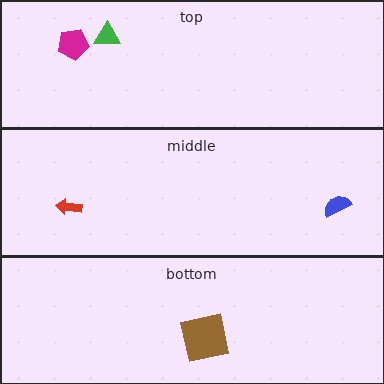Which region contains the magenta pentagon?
The top region.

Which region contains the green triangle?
The top region.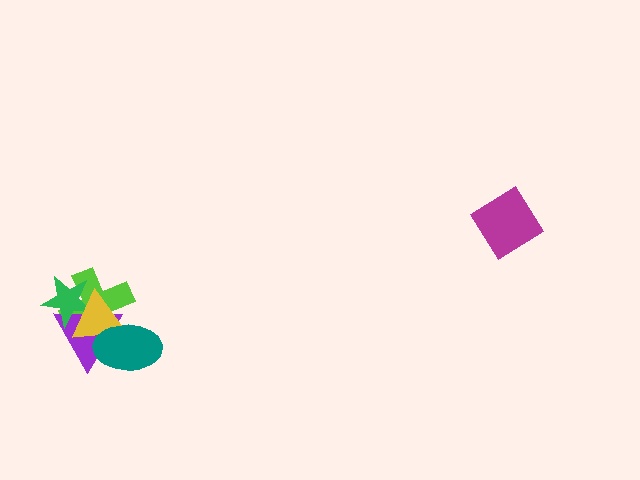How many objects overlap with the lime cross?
4 objects overlap with the lime cross.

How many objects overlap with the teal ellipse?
3 objects overlap with the teal ellipse.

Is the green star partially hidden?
Yes, it is partially covered by another shape.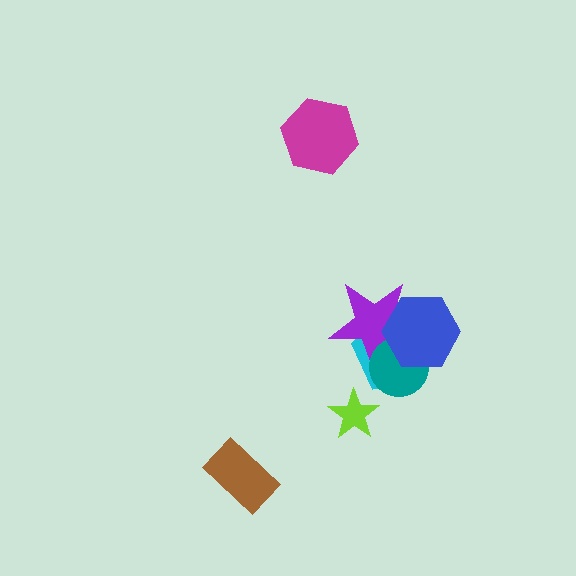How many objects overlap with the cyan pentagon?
3 objects overlap with the cyan pentagon.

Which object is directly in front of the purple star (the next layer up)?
The teal circle is directly in front of the purple star.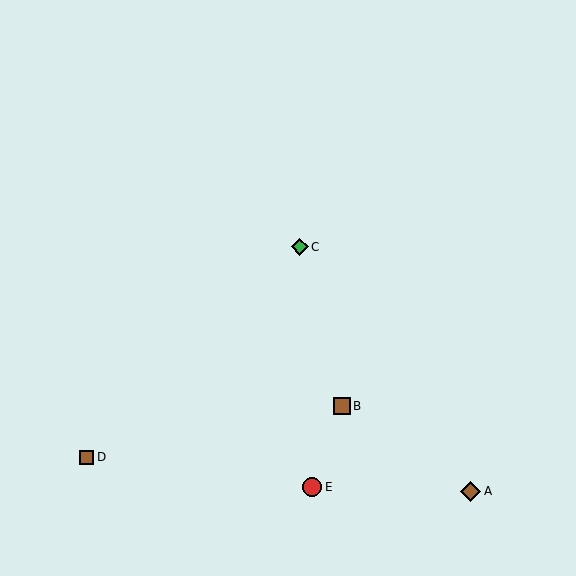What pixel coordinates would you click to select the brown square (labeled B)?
Click at (342, 406) to select the brown square B.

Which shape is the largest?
The brown diamond (labeled A) is the largest.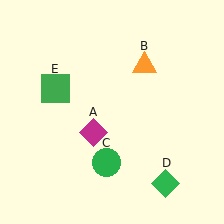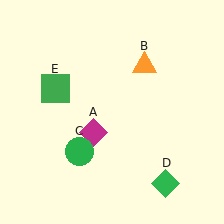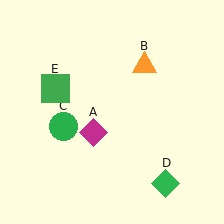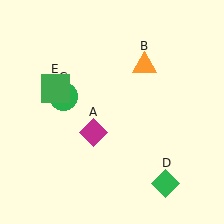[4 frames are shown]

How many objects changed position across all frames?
1 object changed position: green circle (object C).